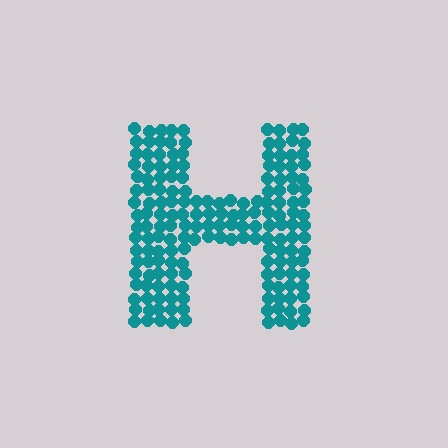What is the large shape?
The large shape is the letter H.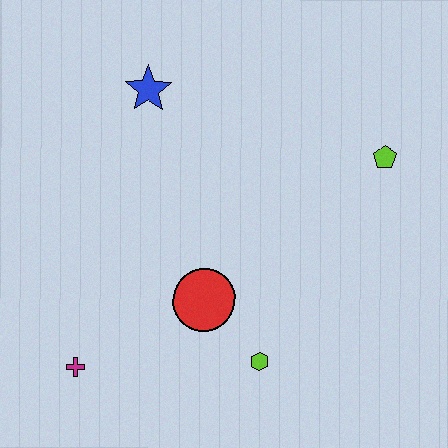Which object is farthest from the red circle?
The lime pentagon is farthest from the red circle.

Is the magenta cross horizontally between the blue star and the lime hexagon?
No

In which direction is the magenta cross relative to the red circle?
The magenta cross is to the left of the red circle.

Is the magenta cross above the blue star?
No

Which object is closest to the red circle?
The lime hexagon is closest to the red circle.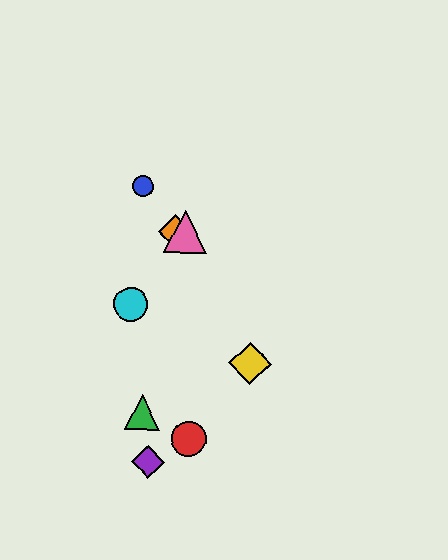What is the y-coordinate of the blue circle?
The blue circle is at y≈187.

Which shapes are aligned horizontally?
The orange diamond, the pink triangle are aligned horizontally.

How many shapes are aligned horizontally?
2 shapes (the orange diamond, the pink triangle) are aligned horizontally.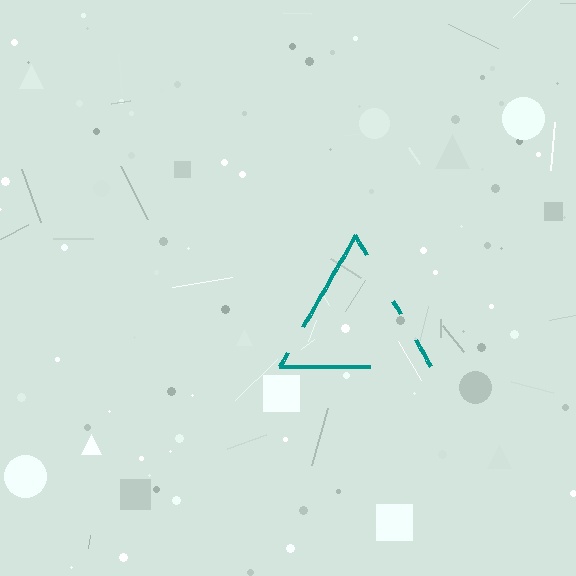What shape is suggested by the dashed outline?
The dashed outline suggests a triangle.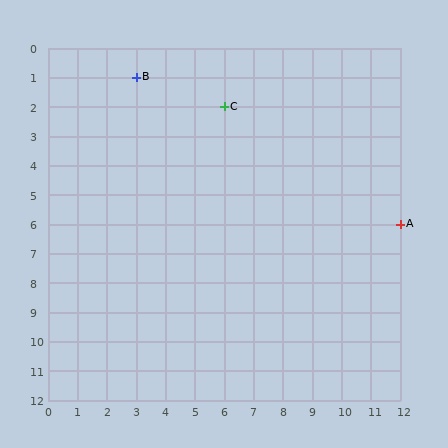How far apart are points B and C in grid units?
Points B and C are 3 columns and 1 row apart (about 3.2 grid units diagonally).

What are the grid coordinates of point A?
Point A is at grid coordinates (12, 6).